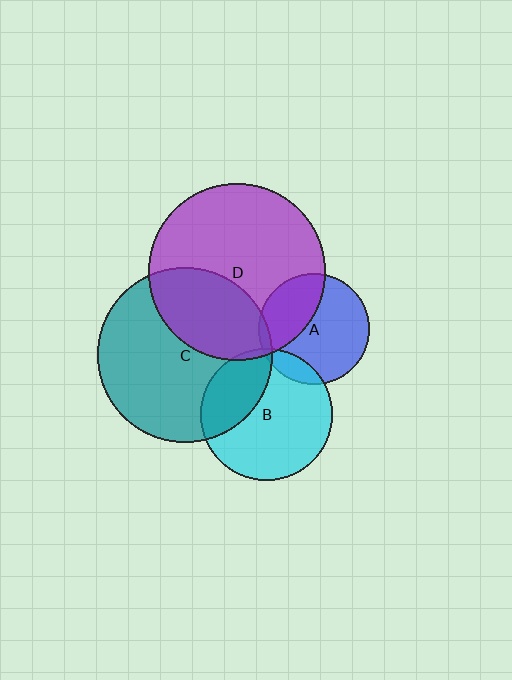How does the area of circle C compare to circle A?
Approximately 2.5 times.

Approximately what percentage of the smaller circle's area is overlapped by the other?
Approximately 30%.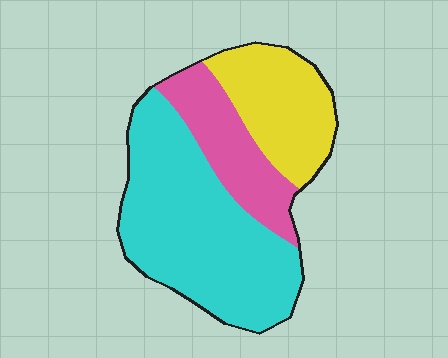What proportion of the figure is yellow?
Yellow covers roughly 25% of the figure.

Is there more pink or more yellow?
Yellow.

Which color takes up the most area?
Cyan, at roughly 55%.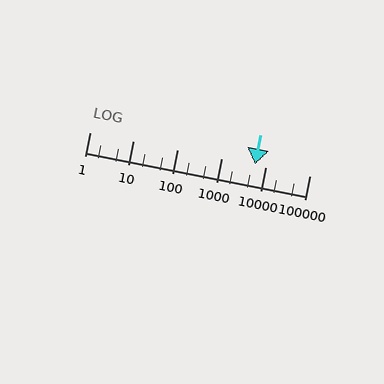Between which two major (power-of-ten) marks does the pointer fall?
The pointer is between 1000 and 10000.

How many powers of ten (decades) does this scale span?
The scale spans 5 decades, from 1 to 100000.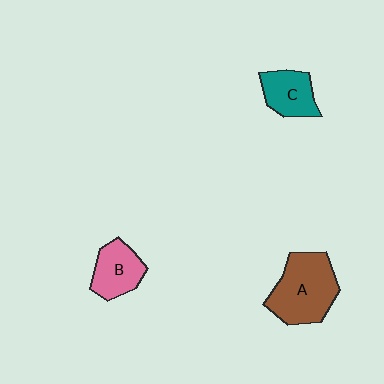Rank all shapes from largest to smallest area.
From largest to smallest: A (brown), B (pink), C (teal).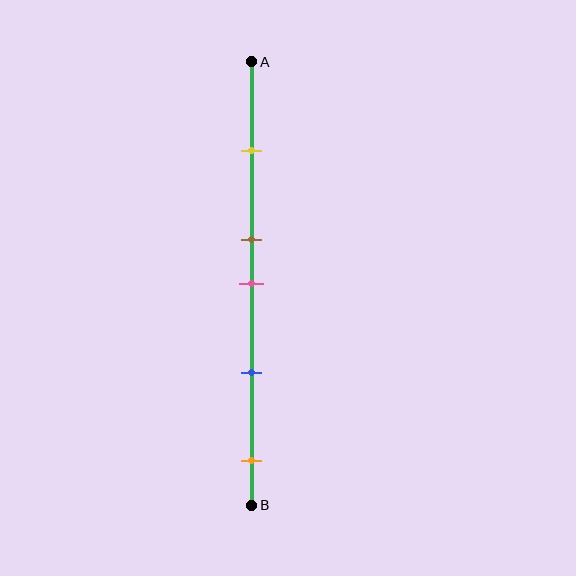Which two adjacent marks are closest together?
The brown and pink marks are the closest adjacent pair.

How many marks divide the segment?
There are 5 marks dividing the segment.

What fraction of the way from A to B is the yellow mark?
The yellow mark is approximately 20% (0.2) of the way from A to B.